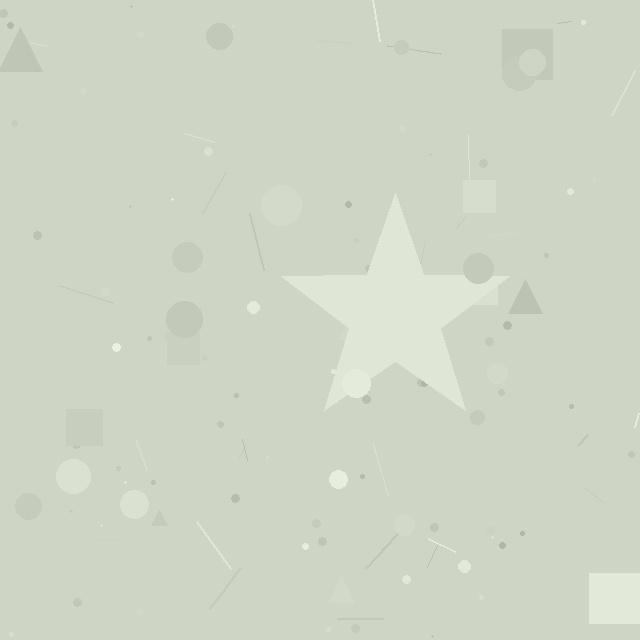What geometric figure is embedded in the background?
A star is embedded in the background.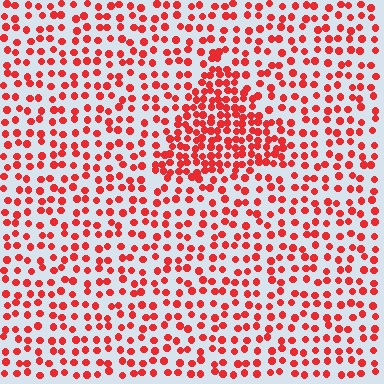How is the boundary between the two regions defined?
The boundary is defined by a change in element density (approximately 2.1x ratio). All elements are the same color, size, and shape.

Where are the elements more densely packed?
The elements are more densely packed inside the triangle boundary.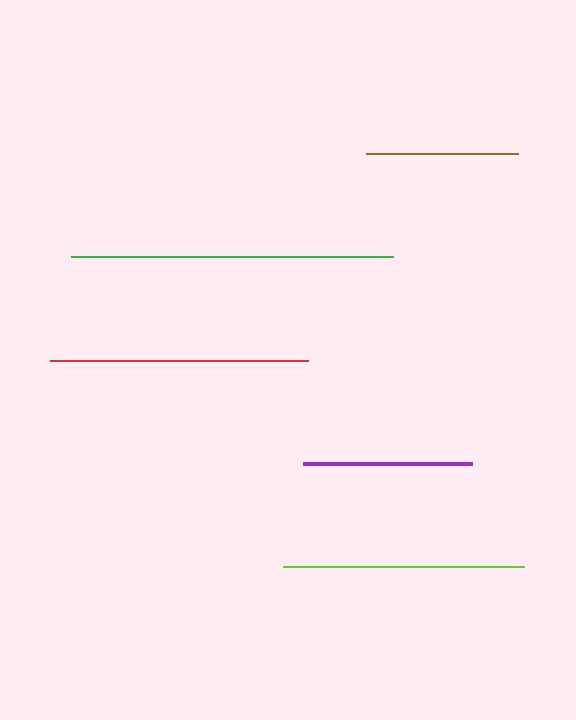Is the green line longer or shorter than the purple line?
The green line is longer than the purple line.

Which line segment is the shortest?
The brown line is the shortest at approximately 153 pixels.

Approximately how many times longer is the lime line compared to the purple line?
The lime line is approximately 1.4 times the length of the purple line.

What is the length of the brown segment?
The brown segment is approximately 153 pixels long.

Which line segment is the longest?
The green line is the longest at approximately 322 pixels.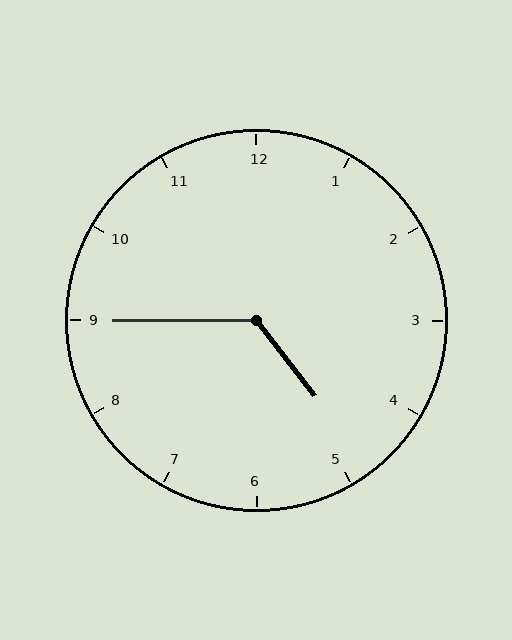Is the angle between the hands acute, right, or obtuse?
It is obtuse.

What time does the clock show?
4:45.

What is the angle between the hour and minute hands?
Approximately 128 degrees.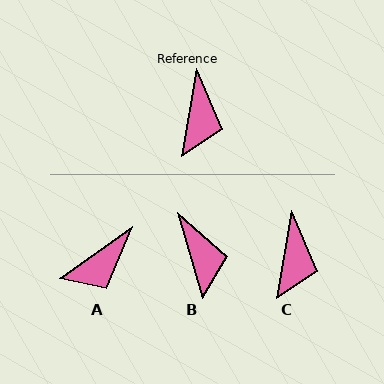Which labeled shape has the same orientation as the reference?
C.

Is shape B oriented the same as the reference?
No, it is off by about 26 degrees.